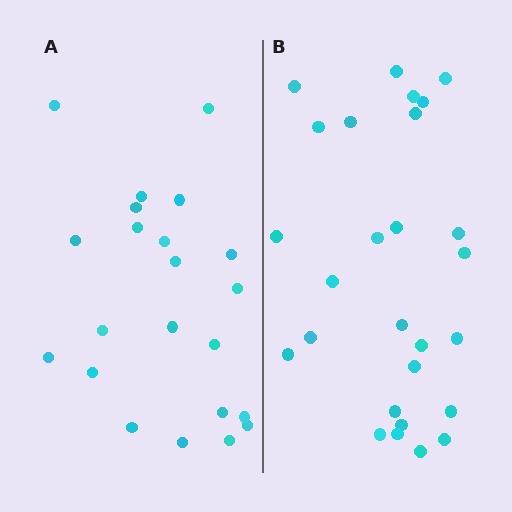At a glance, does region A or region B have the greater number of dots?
Region B (the right region) has more dots.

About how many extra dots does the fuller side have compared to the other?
Region B has about 5 more dots than region A.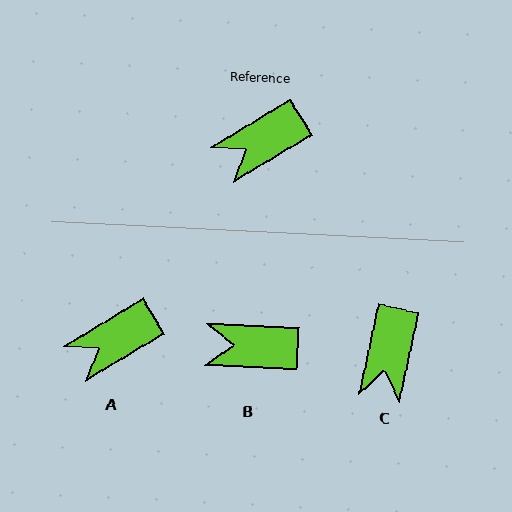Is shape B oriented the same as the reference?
No, it is off by about 34 degrees.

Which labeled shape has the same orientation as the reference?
A.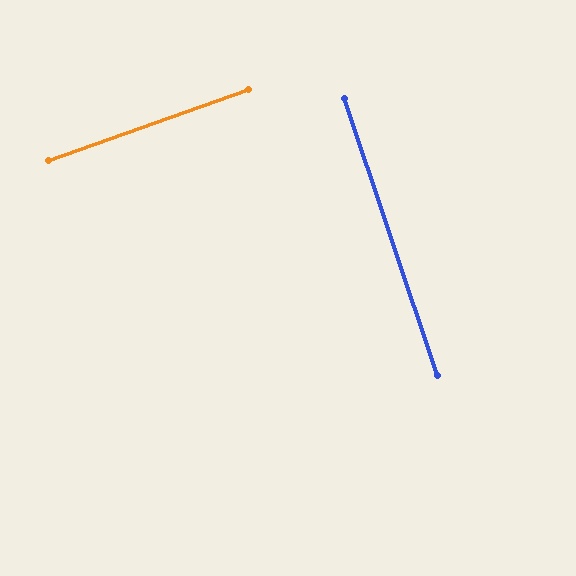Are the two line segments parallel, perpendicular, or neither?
Perpendicular — they meet at approximately 89°.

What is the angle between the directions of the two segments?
Approximately 89 degrees.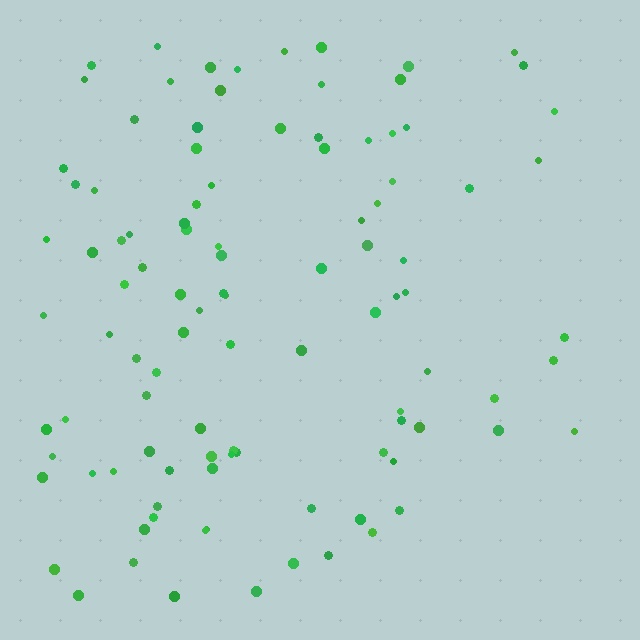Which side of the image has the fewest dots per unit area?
The right.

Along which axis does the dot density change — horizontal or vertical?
Horizontal.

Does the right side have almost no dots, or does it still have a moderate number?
Still a moderate number, just noticeably fewer than the left.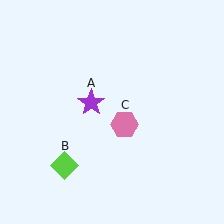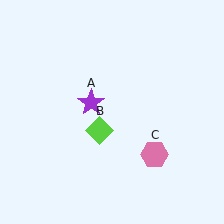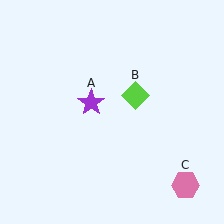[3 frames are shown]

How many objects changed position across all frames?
2 objects changed position: lime diamond (object B), pink hexagon (object C).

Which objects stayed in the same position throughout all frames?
Purple star (object A) remained stationary.